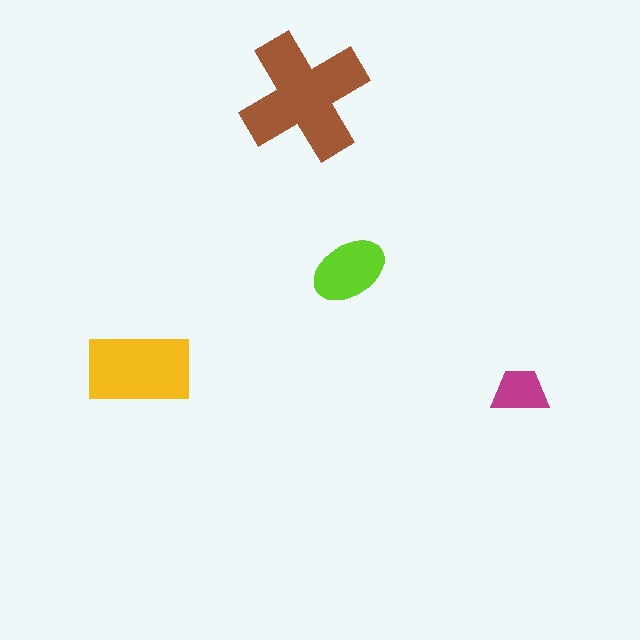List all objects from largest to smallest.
The brown cross, the yellow rectangle, the lime ellipse, the magenta trapezoid.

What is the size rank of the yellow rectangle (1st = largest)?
2nd.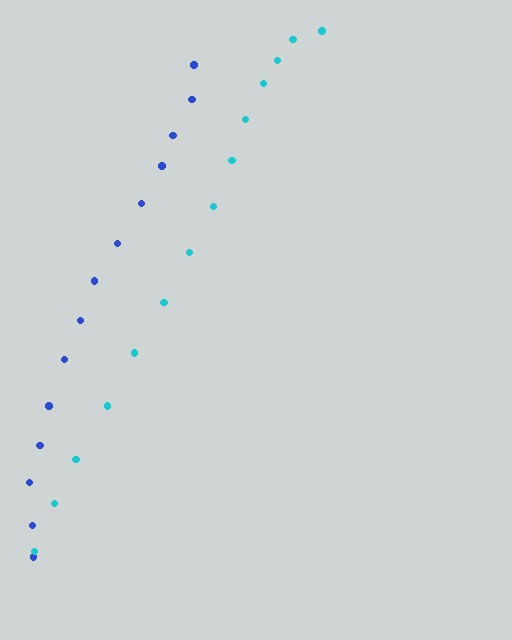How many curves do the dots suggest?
There are 2 distinct paths.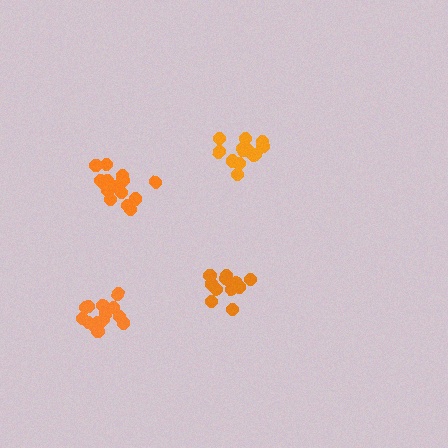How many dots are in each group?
Group 1: 14 dots, Group 2: 19 dots, Group 3: 14 dots, Group 4: 18 dots (65 total).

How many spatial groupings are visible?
There are 4 spatial groupings.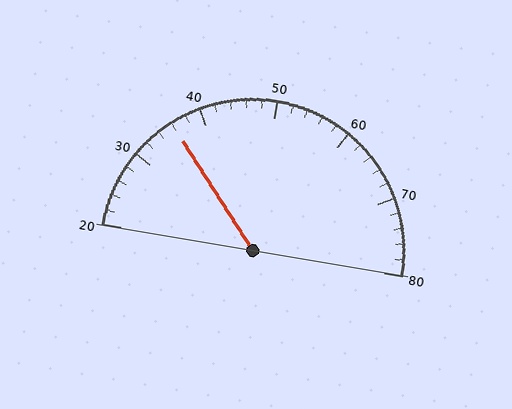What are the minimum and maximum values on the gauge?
The gauge ranges from 20 to 80.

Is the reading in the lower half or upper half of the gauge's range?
The reading is in the lower half of the range (20 to 80).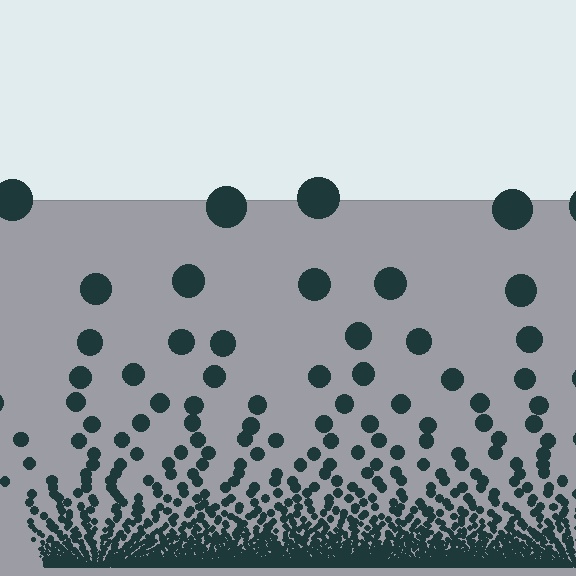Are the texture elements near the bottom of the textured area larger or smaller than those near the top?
Smaller. The gradient is inverted — elements near the bottom are smaller and denser.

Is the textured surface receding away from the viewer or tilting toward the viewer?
The surface appears to tilt toward the viewer. Texture elements get larger and sparser toward the top.